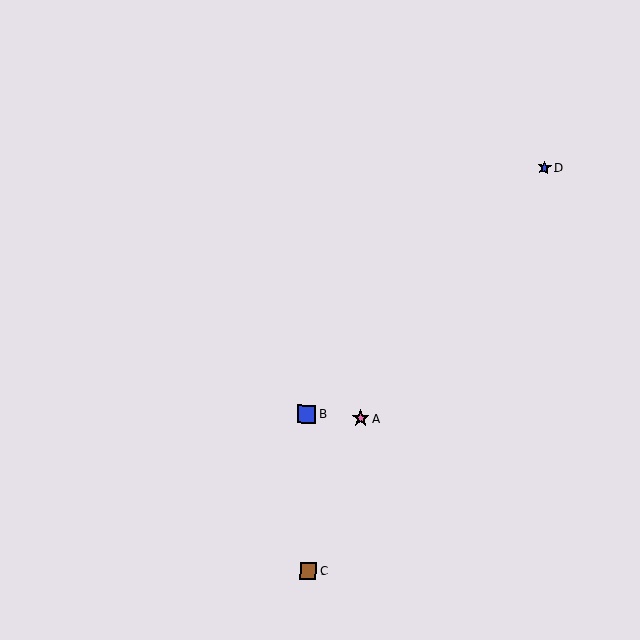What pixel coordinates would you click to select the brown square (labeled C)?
Click at (308, 571) to select the brown square C.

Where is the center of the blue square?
The center of the blue square is at (307, 414).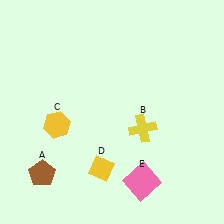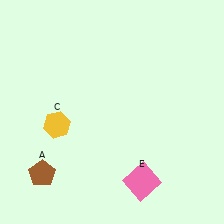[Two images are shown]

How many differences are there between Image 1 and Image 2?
There are 2 differences between the two images.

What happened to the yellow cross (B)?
The yellow cross (B) was removed in Image 2. It was in the bottom-right area of Image 1.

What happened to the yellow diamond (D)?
The yellow diamond (D) was removed in Image 2. It was in the bottom-left area of Image 1.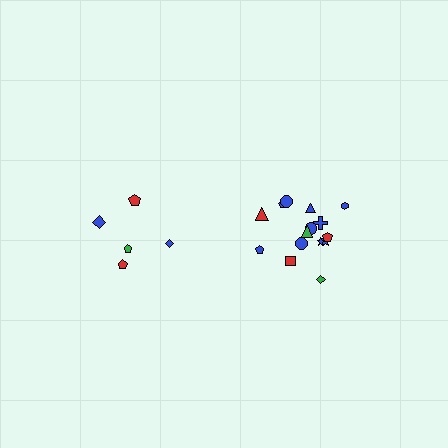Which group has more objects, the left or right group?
The right group.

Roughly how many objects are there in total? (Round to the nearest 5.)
Roughly 20 objects in total.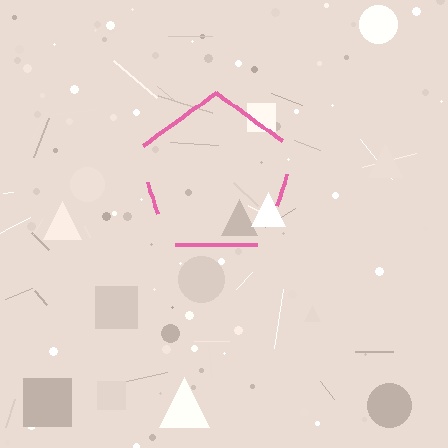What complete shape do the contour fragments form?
The contour fragments form a pentagon.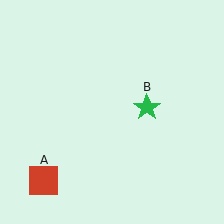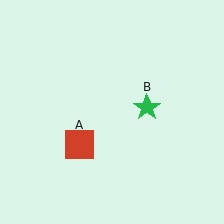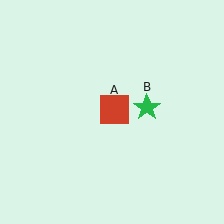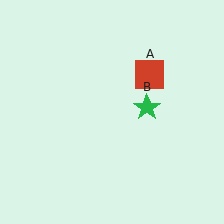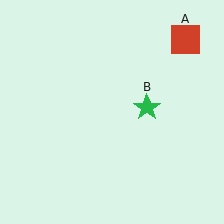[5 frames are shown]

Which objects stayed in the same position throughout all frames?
Green star (object B) remained stationary.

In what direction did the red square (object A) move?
The red square (object A) moved up and to the right.